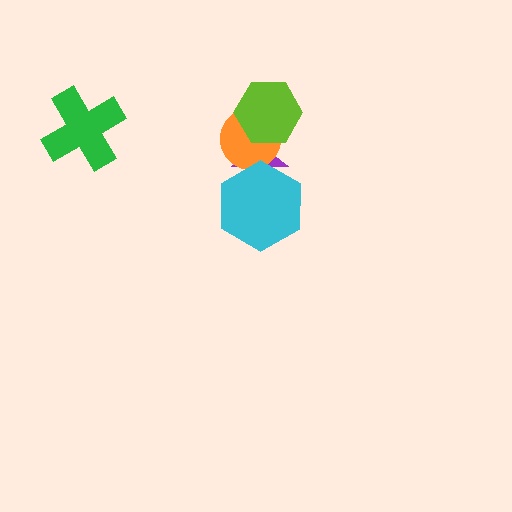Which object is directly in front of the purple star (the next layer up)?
The orange circle is directly in front of the purple star.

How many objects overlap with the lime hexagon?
2 objects overlap with the lime hexagon.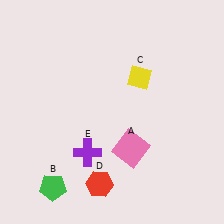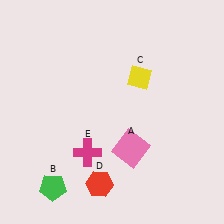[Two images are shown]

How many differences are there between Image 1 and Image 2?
There is 1 difference between the two images.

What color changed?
The cross (E) changed from purple in Image 1 to magenta in Image 2.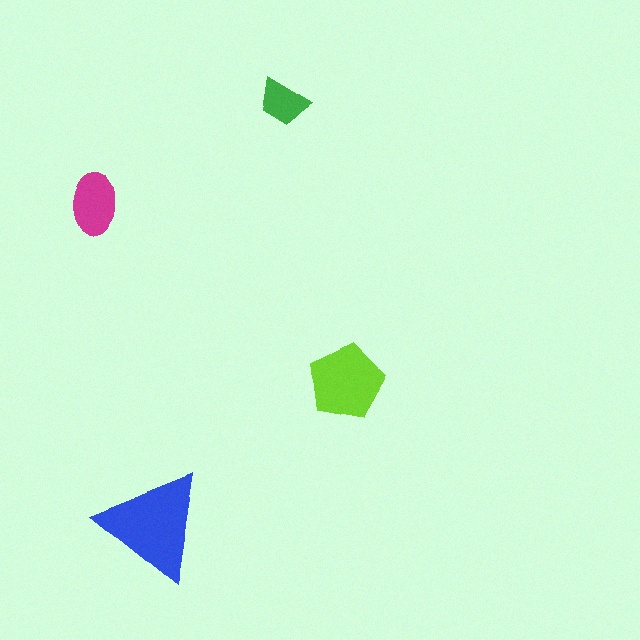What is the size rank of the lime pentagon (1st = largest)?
2nd.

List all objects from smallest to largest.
The green trapezoid, the magenta ellipse, the lime pentagon, the blue triangle.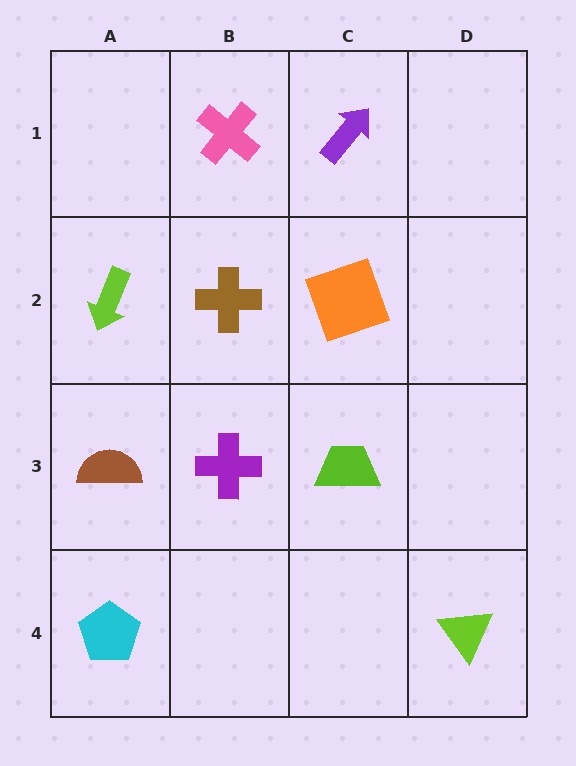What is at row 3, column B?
A purple cross.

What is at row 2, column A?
A lime arrow.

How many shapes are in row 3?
3 shapes.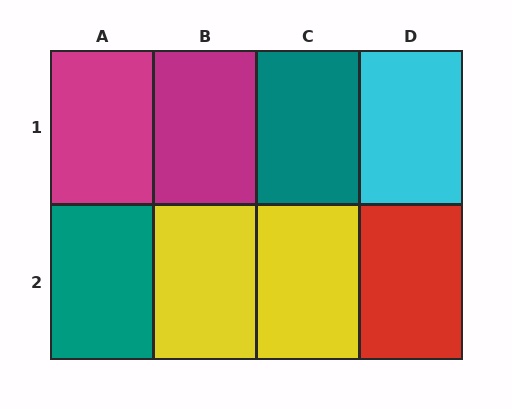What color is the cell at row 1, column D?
Cyan.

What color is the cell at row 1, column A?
Magenta.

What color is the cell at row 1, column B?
Magenta.